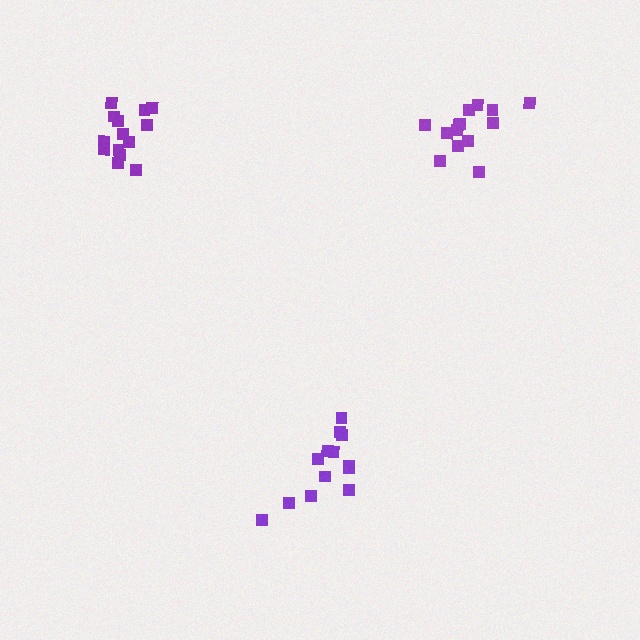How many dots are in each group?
Group 1: 14 dots, Group 2: 14 dots, Group 3: 13 dots (41 total).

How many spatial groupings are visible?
There are 3 spatial groupings.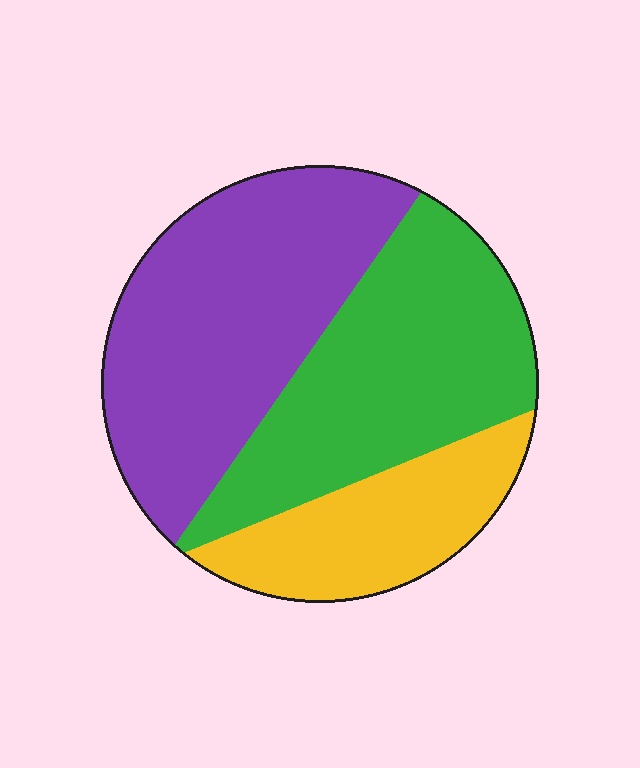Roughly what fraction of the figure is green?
Green covers about 35% of the figure.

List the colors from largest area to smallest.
From largest to smallest: purple, green, yellow.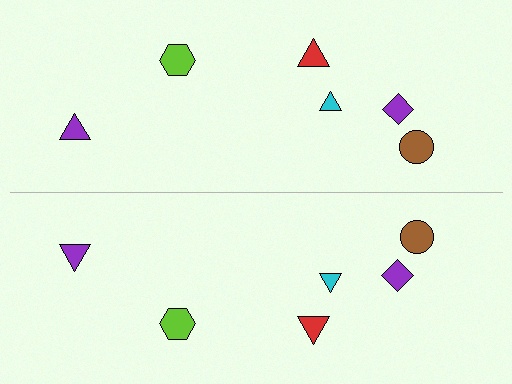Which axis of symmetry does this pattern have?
The pattern has a horizontal axis of symmetry running through the center of the image.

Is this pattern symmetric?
Yes, this pattern has bilateral (reflection) symmetry.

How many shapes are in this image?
There are 12 shapes in this image.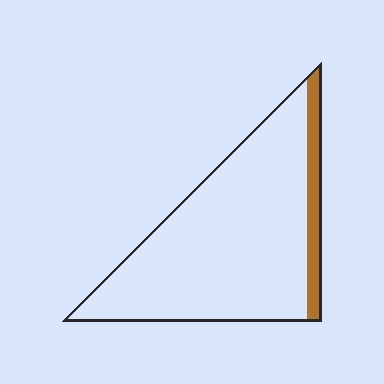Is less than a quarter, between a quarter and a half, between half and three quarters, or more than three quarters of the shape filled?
Less than a quarter.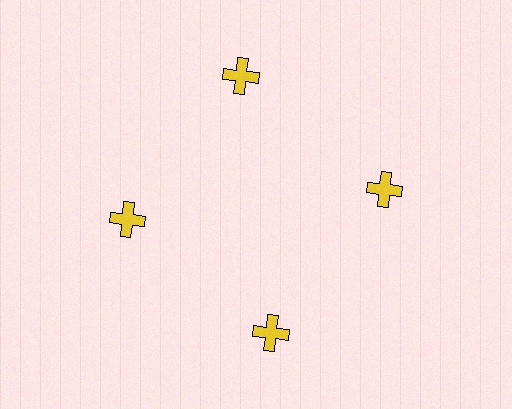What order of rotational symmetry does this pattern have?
This pattern has 4-fold rotational symmetry.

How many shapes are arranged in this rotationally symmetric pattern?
There are 4 shapes, arranged in 4 groups of 1.